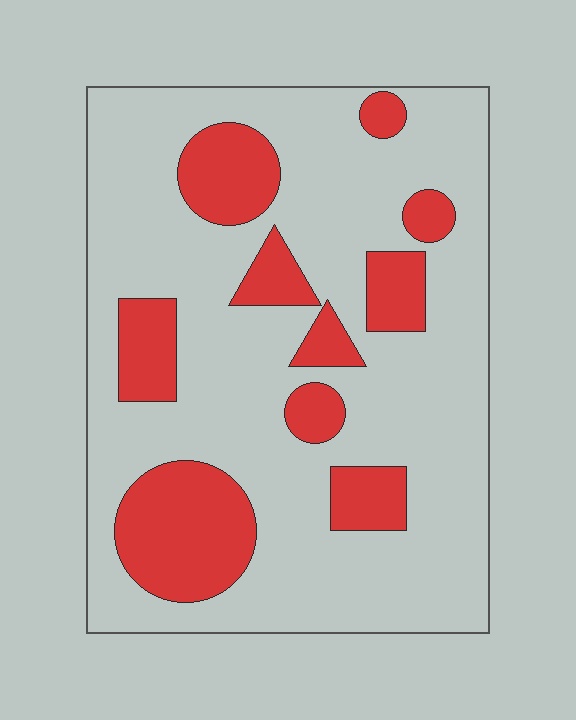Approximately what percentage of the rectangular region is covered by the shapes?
Approximately 25%.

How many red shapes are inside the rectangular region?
10.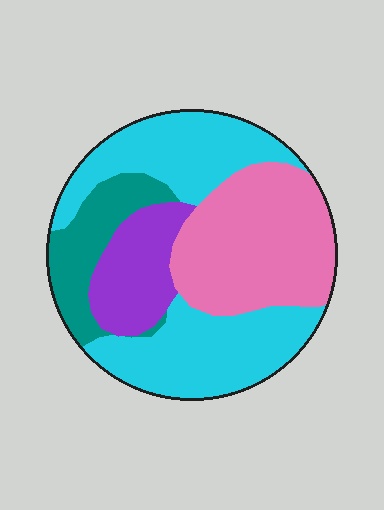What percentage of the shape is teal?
Teal covers about 15% of the shape.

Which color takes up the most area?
Cyan, at roughly 45%.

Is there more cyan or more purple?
Cyan.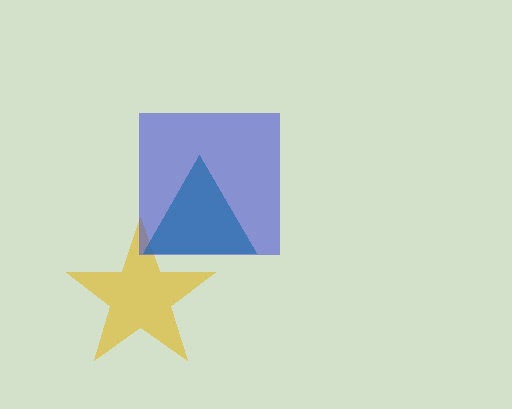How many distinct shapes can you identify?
There are 3 distinct shapes: a yellow star, a teal triangle, a blue square.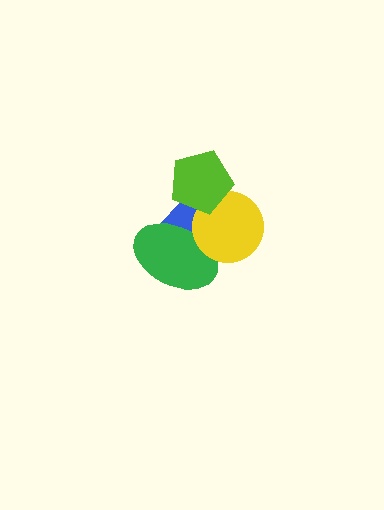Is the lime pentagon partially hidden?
No, no other shape covers it.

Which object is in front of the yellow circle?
The lime pentagon is in front of the yellow circle.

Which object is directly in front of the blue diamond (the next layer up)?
The green ellipse is directly in front of the blue diamond.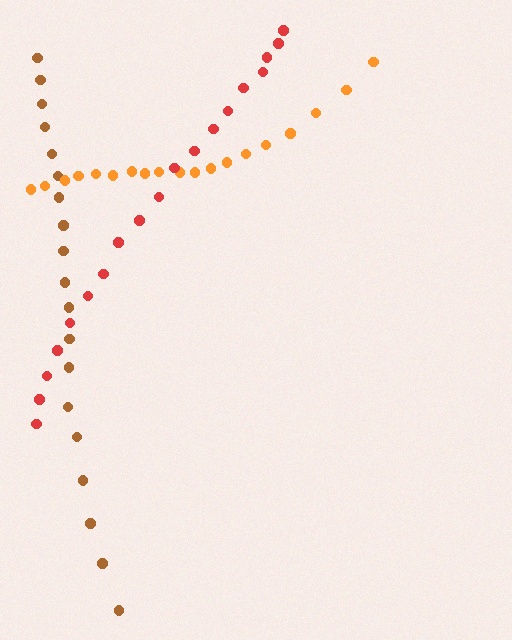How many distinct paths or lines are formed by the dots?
There are 3 distinct paths.